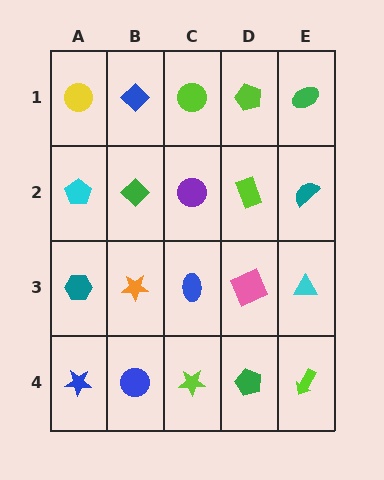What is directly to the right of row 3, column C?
A pink square.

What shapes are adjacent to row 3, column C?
A purple circle (row 2, column C), a lime star (row 4, column C), an orange star (row 3, column B), a pink square (row 3, column D).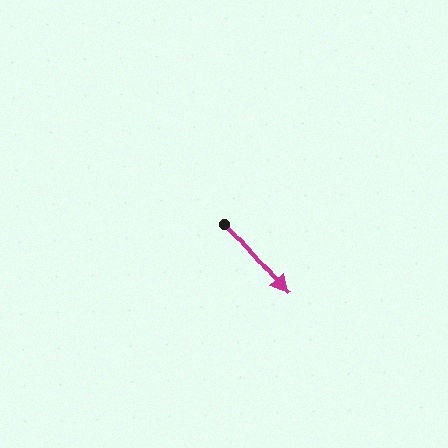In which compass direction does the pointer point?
Southeast.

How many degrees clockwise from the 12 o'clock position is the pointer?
Approximately 139 degrees.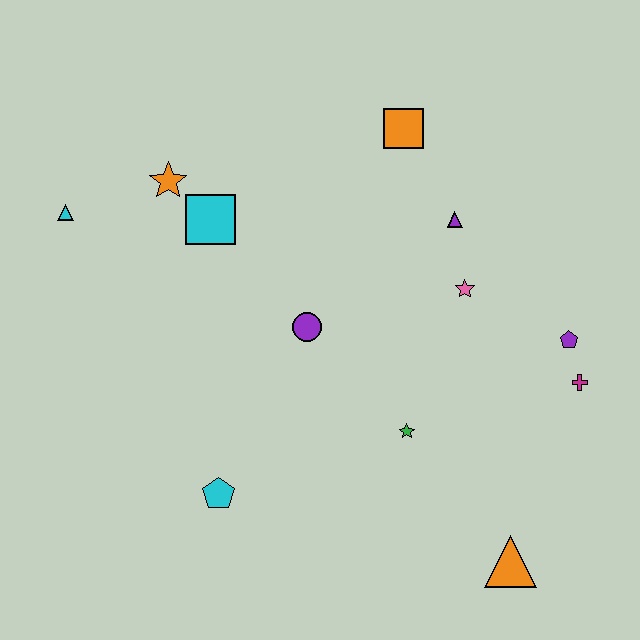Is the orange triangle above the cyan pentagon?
No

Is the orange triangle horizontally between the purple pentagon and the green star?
Yes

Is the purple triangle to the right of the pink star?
No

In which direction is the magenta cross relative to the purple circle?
The magenta cross is to the right of the purple circle.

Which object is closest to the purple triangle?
The pink star is closest to the purple triangle.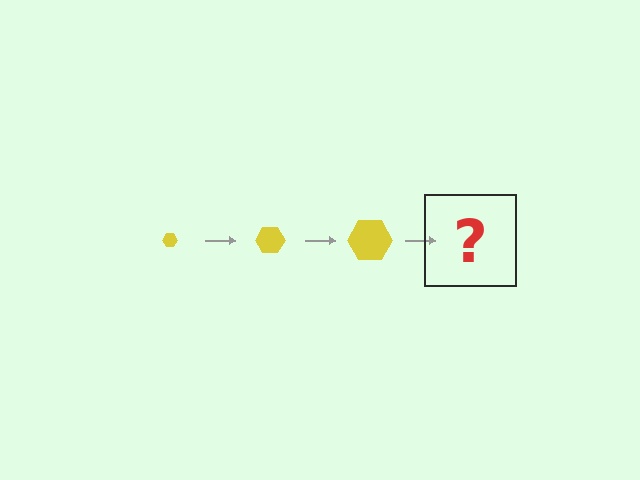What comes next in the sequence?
The next element should be a yellow hexagon, larger than the previous one.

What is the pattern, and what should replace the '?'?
The pattern is that the hexagon gets progressively larger each step. The '?' should be a yellow hexagon, larger than the previous one.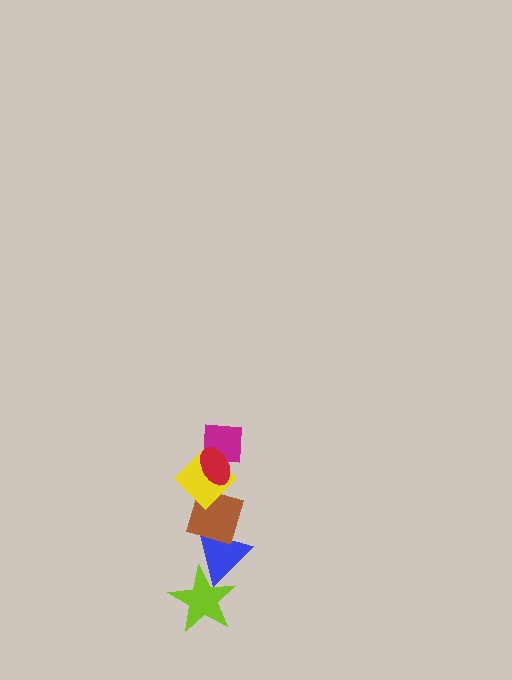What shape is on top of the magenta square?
The red ellipse is on top of the magenta square.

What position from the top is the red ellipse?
The red ellipse is 1st from the top.